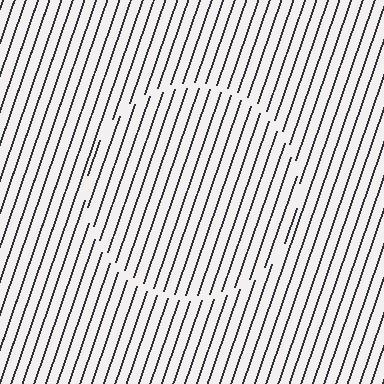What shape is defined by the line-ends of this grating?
An illusory circle. The interior of the shape contains the same grating, shifted by half a period — the contour is defined by the phase discontinuity where line-ends from the inner and outer gratings abut.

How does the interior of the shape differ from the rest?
The interior of the shape contains the same grating, shifted by half a period — the contour is defined by the phase discontinuity where line-ends from the inner and outer gratings abut.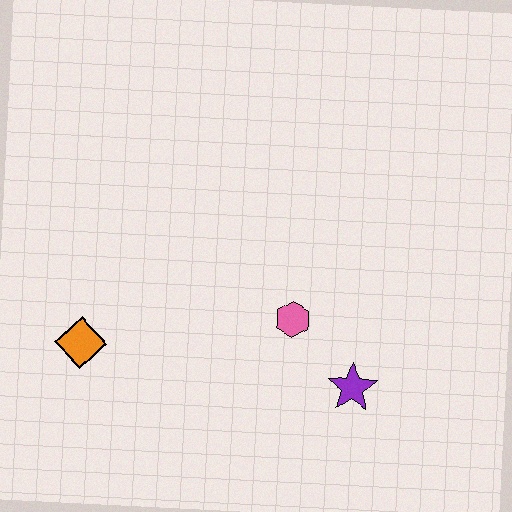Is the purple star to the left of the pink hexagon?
No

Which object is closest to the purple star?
The pink hexagon is closest to the purple star.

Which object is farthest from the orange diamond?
The purple star is farthest from the orange diamond.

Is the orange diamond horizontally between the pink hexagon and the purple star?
No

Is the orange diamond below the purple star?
No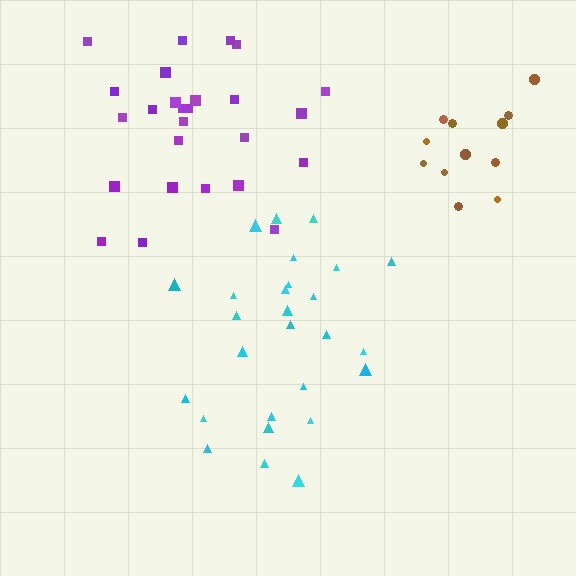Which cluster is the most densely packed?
Purple.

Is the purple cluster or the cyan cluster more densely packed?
Purple.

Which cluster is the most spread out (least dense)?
Brown.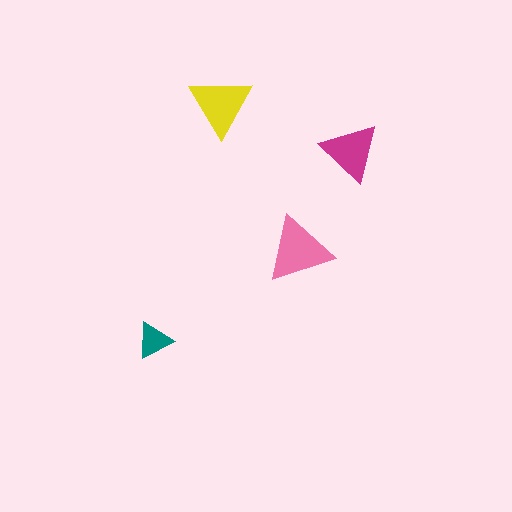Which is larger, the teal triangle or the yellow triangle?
The yellow one.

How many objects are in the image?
There are 4 objects in the image.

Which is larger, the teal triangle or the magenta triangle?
The magenta one.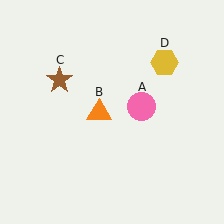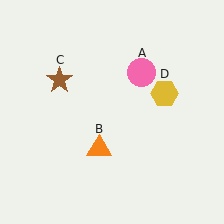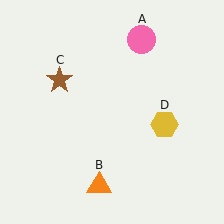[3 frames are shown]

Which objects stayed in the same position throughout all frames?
Brown star (object C) remained stationary.